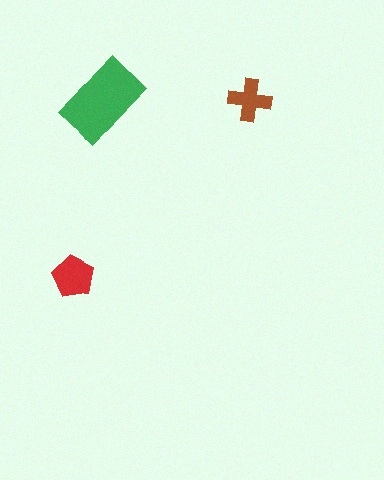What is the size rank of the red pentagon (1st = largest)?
2nd.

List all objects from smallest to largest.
The brown cross, the red pentagon, the green rectangle.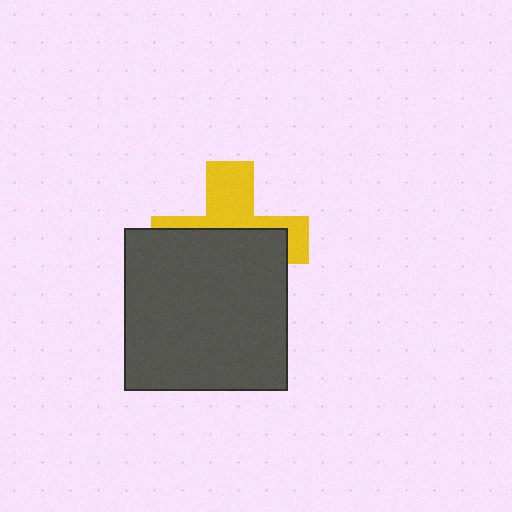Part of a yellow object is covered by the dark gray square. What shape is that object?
It is a cross.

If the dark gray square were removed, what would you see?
You would see the complete yellow cross.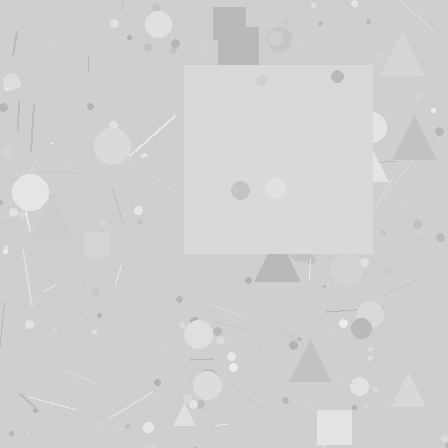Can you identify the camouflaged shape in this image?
The camouflaged shape is a square.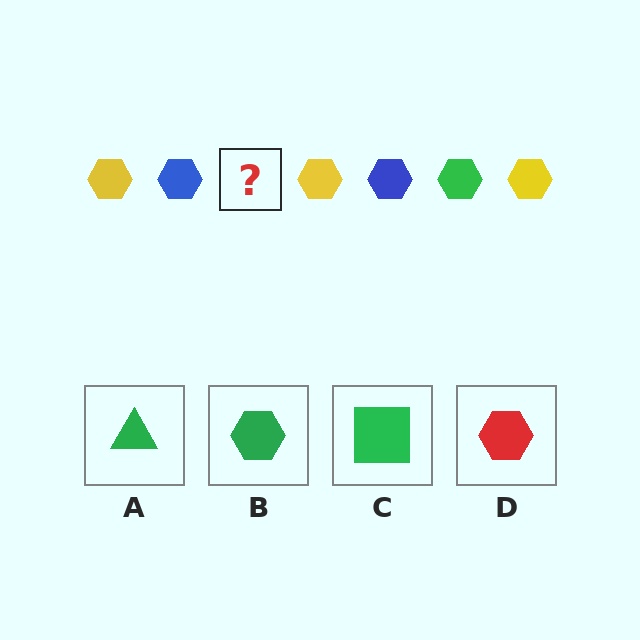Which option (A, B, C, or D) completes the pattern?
B.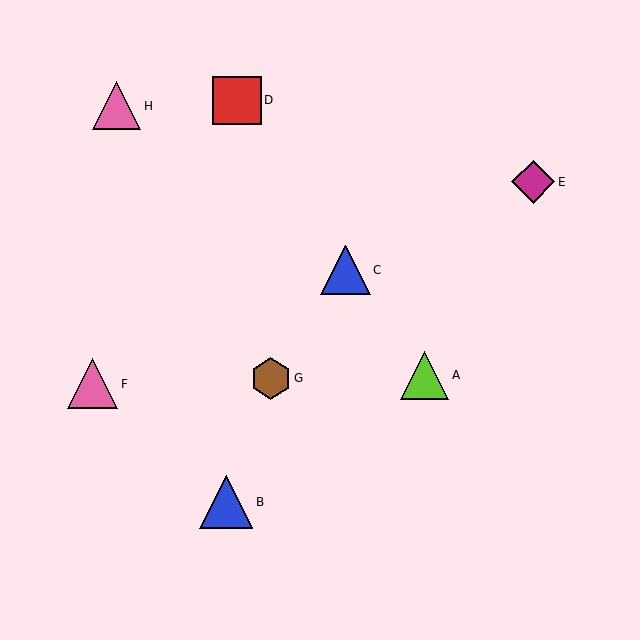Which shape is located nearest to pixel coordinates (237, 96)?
The red square (labeled D) at (237, 100) is nearest to that location.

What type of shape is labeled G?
Shape G is a brown hexagon.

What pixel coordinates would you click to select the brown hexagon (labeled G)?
Click at (271, 378) to select the brown hexagon G.